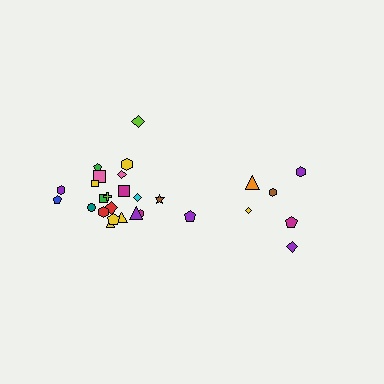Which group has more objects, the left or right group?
The left group.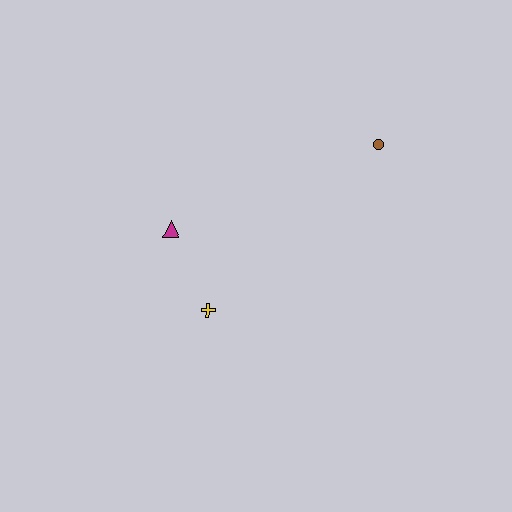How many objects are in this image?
There are 3 objects.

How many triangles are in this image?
There is 1 triangle.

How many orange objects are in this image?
There are no orange objects.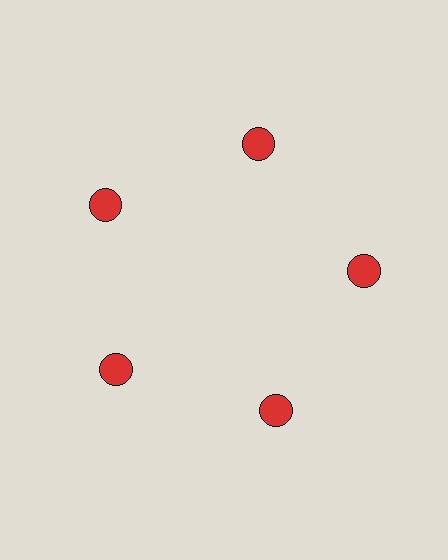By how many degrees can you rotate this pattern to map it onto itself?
The pattern maps onto itself every 72 degrees of rotation.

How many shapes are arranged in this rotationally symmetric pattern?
There are 5 shapes, arranged in 5 groups of 1.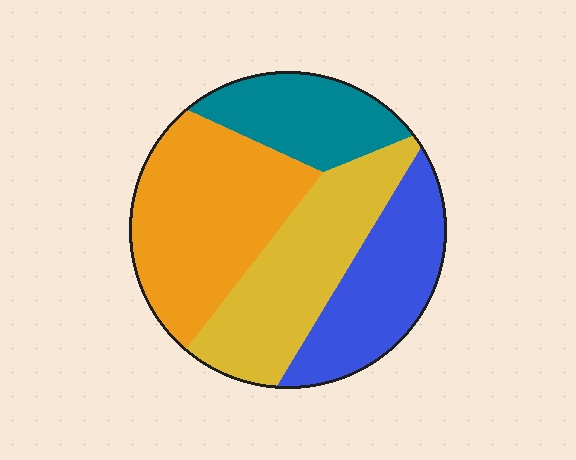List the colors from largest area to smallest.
From largest to smallest: orange, yellow, blue, teal.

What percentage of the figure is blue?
Blue covers about 20% of the figure.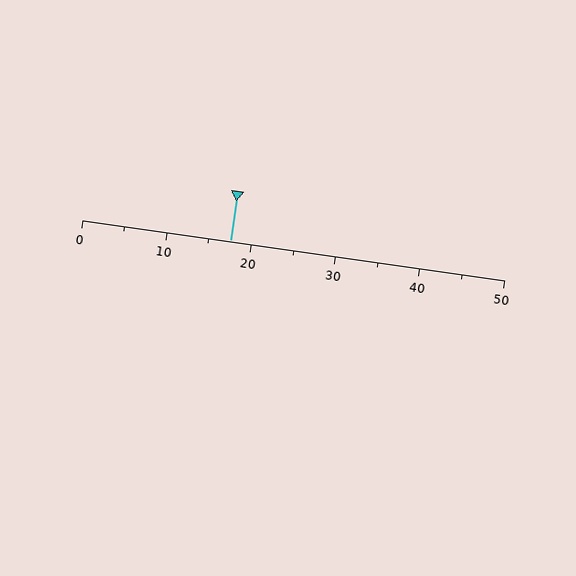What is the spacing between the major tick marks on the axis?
The major ticks are spaced 10 apart.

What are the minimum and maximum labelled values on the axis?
The axis runs from 0 to 50.